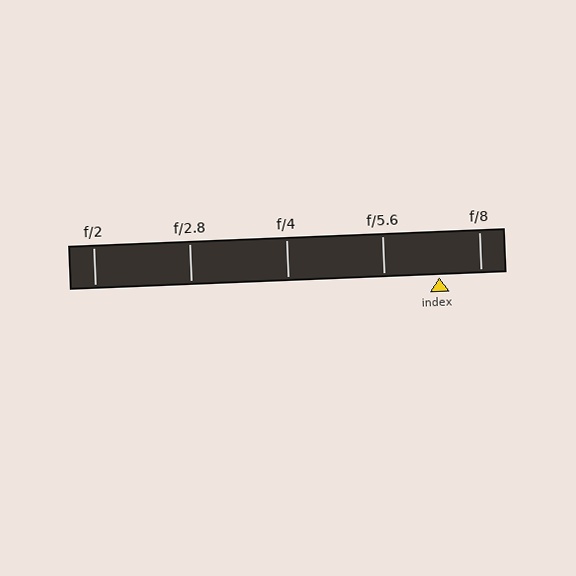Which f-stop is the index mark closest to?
The index mark is closest to f/8.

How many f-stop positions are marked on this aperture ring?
There are 5 f-stop positions marked.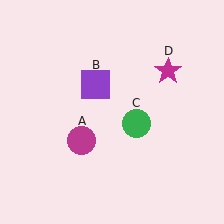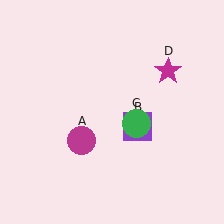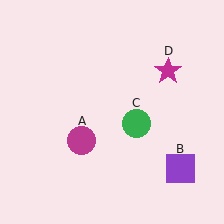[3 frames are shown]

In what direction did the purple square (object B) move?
The purple square (object B) moved down and to the right.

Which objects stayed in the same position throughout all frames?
Magenta circle (object A) and green circle (object C) and magenta star (object D) remained stationary.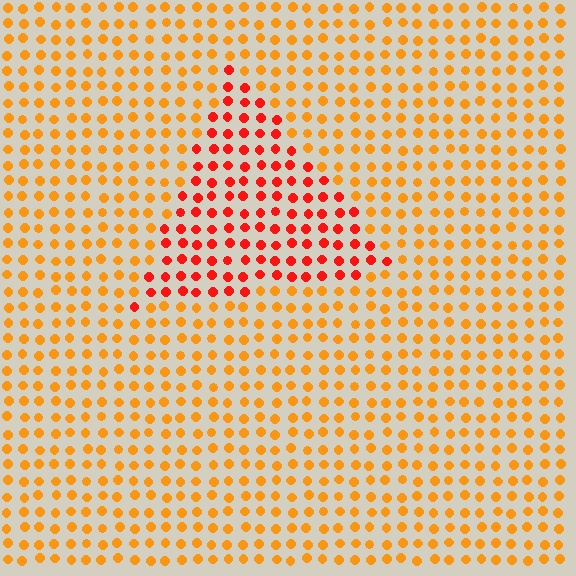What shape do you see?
I see a triangle.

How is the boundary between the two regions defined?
The boundary is defined purely by a slight shift in hue (about 34 degrees). Spacing, size, and orientation are identical on both sides.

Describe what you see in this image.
The image is filled with small orange elements in a uniform arrangement. A triangle-shaped region is visible where the elements are tinted to a slightly different hue, forming a subtle color boundary.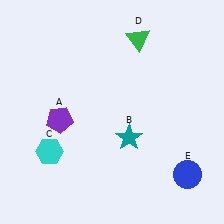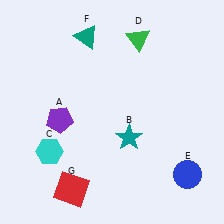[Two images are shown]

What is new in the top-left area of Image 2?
A teal triangle (F) was added in the top-left area of Image 2.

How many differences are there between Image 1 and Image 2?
There are 2 differences between the two images.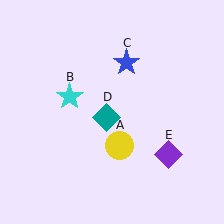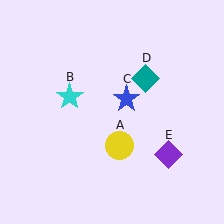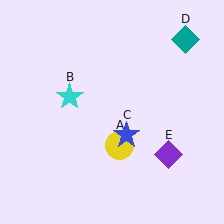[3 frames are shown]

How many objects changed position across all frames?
2 objects changed position: blue star (object C), teal diamond (object D).